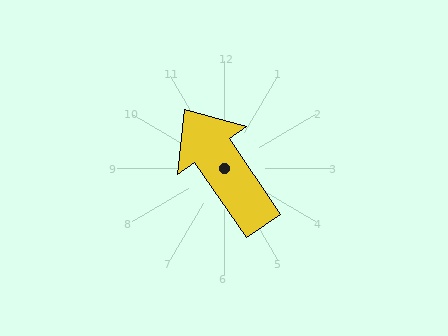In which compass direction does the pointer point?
Northwest.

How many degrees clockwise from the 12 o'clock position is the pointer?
Approximately 326 degrees.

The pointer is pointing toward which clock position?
Roughly 11 o'clock.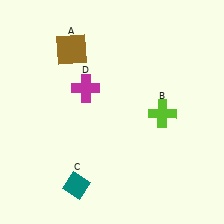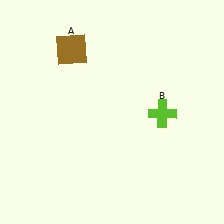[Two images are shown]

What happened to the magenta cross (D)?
The magenta cross (D) was removed in Image 2. It was in the top-left area of Image 1.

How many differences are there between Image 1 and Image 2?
There are 2 differences between the two images.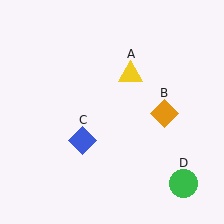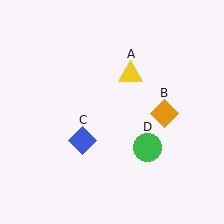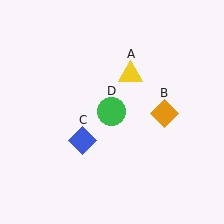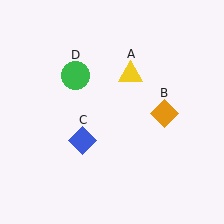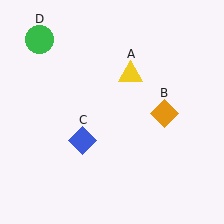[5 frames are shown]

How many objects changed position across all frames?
1 object changed position: green circle (object D).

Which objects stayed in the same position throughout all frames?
Yellow triangle (object A) and orange diamond (object B) and blue diamond (object C) remained stationary.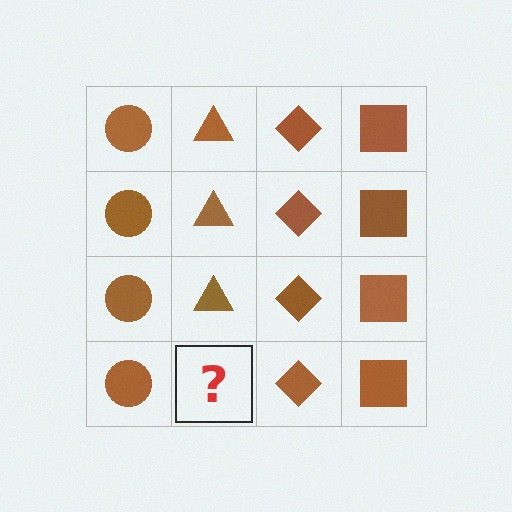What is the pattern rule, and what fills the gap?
The rule is that each column has a consistent shape. The gap should be filled with a brown triangle.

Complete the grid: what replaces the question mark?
The question mark should be replaced with a brown triangle.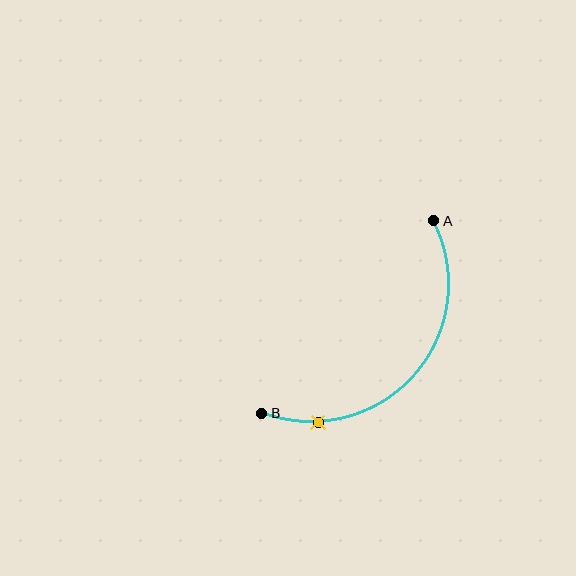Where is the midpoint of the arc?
The arc midpoint is the point on the curve farthest from the straight line joining A and B. It sits below and to the right of that line.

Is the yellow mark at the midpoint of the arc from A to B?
No. The yellow mark lies on the arc but is closer to endpoint B. The arc midpoint would be at the point on the curve equidistant along the arc from both A and B.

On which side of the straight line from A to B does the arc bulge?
The arc bulges below and to the right of the straight line connecting A and B.